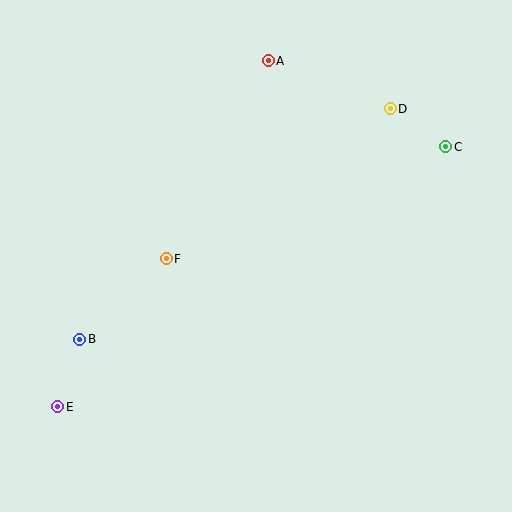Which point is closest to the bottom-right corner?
Point C is closest to the bottom-right corner.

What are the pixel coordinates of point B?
Point B is at (80, 339).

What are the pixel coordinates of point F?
Point F is at (166, 259).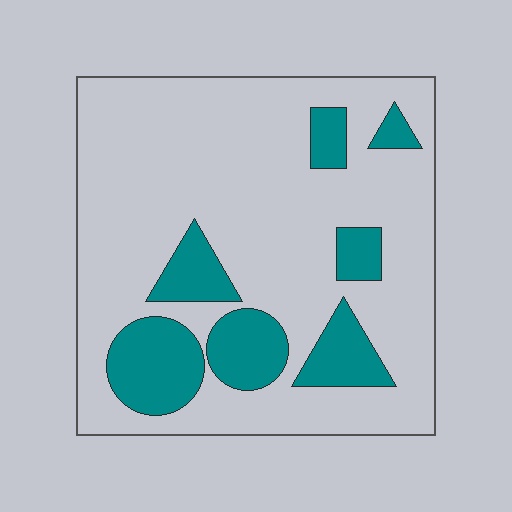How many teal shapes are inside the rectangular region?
7.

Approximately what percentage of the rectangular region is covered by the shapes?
Approximately 20%.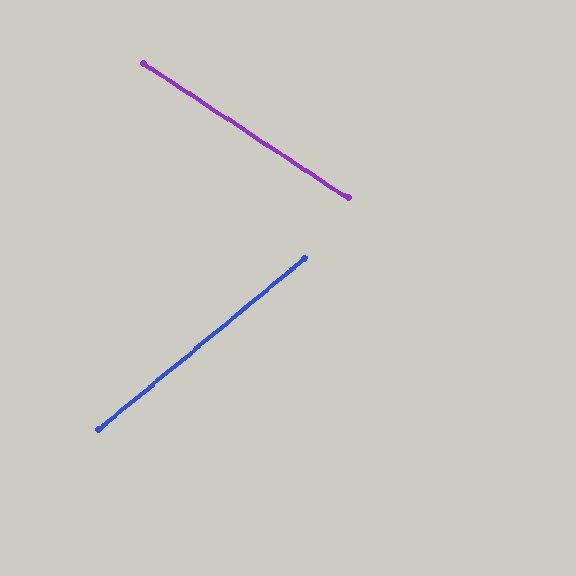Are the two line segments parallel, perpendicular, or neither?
Neither parallel nor perpendicular — they differ by about 73°.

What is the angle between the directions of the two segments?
Approximately 73 degrees.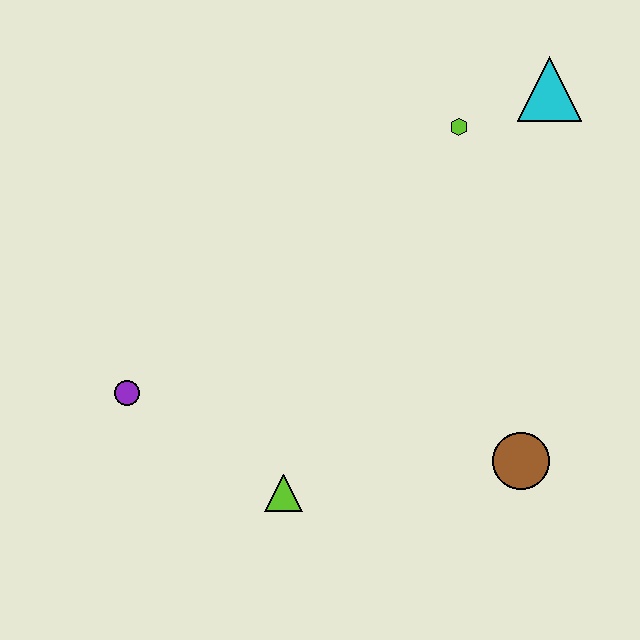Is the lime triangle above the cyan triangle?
No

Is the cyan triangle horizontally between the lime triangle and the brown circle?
No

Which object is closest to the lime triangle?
The purple circle is closest to the lime triangle.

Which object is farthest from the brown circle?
The purple circle is farthest from the brown circle.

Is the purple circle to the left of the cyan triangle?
Yes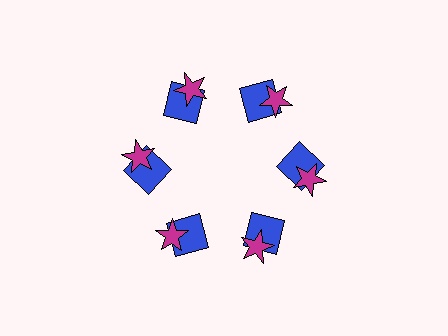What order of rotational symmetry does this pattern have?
This pattern has 6-fold rotational symmetry.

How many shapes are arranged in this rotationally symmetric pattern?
There are 12 shapes, arranged in 6 groups of 2.